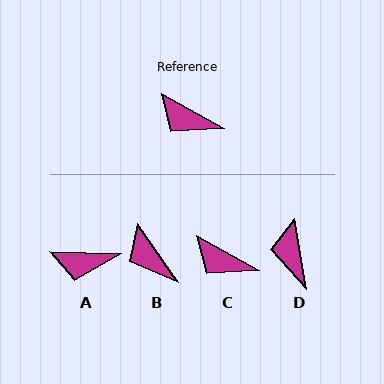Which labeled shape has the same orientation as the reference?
C.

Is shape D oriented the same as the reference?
No, it is off by about 51 degrees.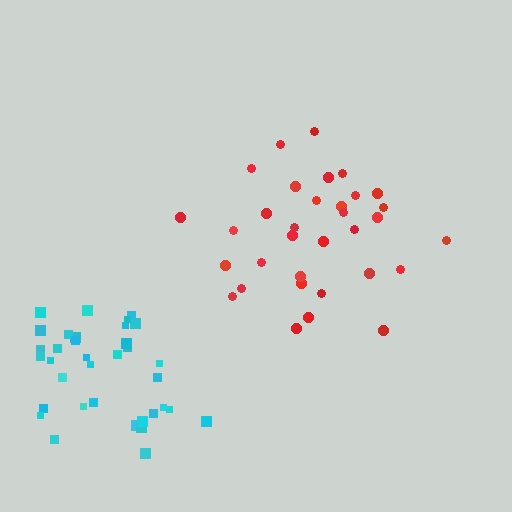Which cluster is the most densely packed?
Cyan.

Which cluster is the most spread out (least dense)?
Red.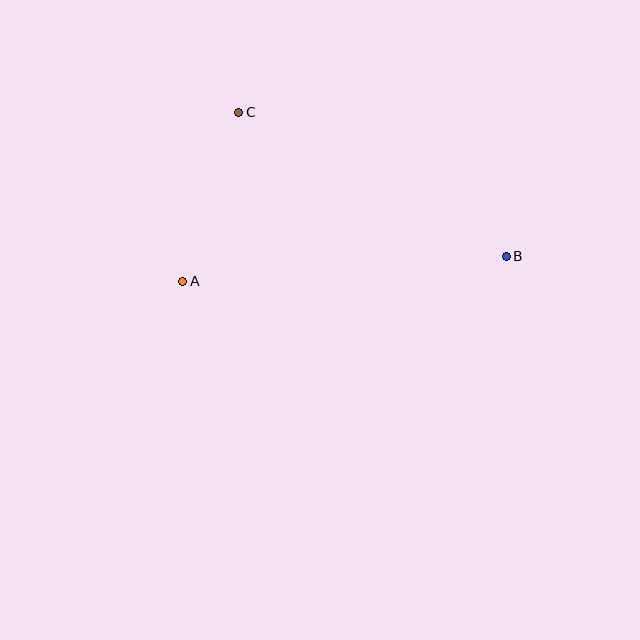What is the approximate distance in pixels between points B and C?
The distance between B and C is approximately 304 pixels.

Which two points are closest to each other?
Points A and C are closest to each other.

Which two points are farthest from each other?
Points A and B are farthest from each other.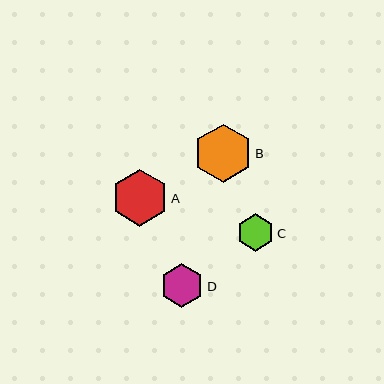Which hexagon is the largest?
Hexagon B is the largest with a size of approximately 58 pixels.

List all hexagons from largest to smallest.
From largest to smallest: B, A, D, C.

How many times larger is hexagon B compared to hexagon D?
Hexagon B is approximately 1.3 times the size of hexagon D.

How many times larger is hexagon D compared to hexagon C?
Hexagon D is approximately 1.2 times the size of hexagon C.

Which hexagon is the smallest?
Hexagon C is the smallest with a size of approximately 37 pixels.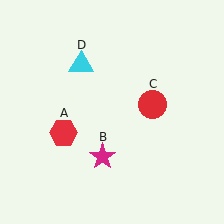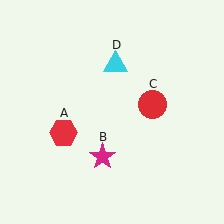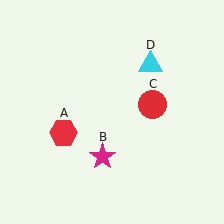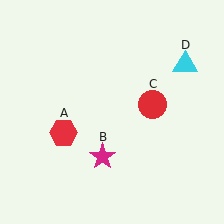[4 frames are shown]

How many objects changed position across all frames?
1 object changed position: cyan triangle (object D).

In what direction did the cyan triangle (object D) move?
The cyan triangle (object D) moved right.